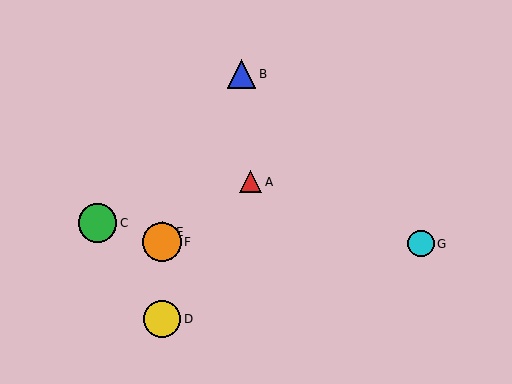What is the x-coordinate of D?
Object D is at x≈162.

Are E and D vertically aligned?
Yes, both are at x≈162.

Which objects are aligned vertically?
Objects D, E, F are aligned vertically.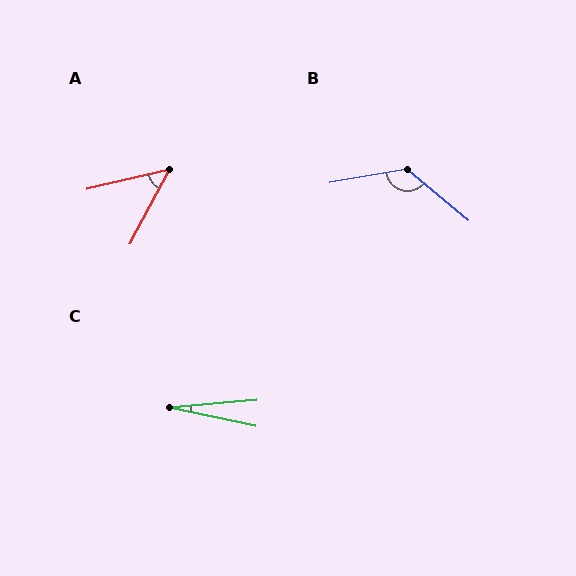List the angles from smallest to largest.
C (17°), A (49°), B (130°).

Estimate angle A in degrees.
Approximately 49 degrees.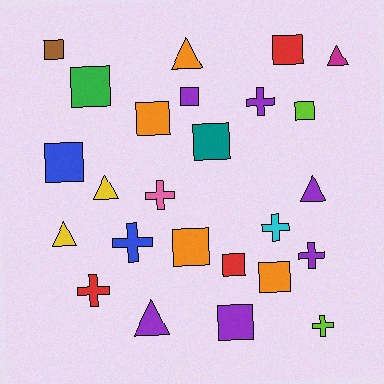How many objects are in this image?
There are 25 objects.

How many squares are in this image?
There are 12 squares.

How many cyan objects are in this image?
There is 1 cyan object.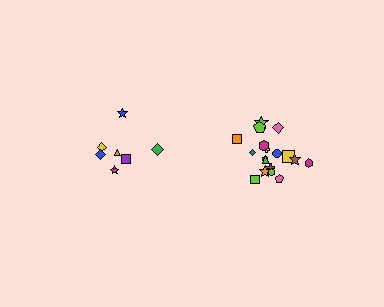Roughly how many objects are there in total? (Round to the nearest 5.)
Roughly 25 objects in total.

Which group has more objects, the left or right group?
The right group.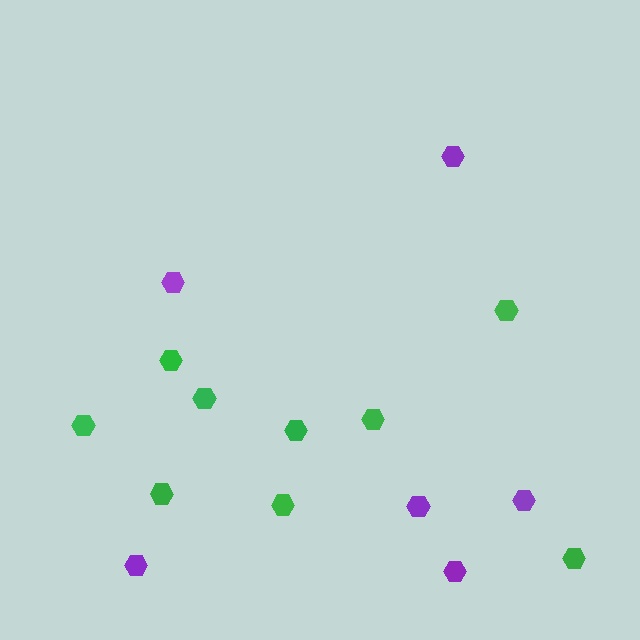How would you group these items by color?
There are 2 groups: one group of green hexagons (9) and one group of purple hexagons (6).